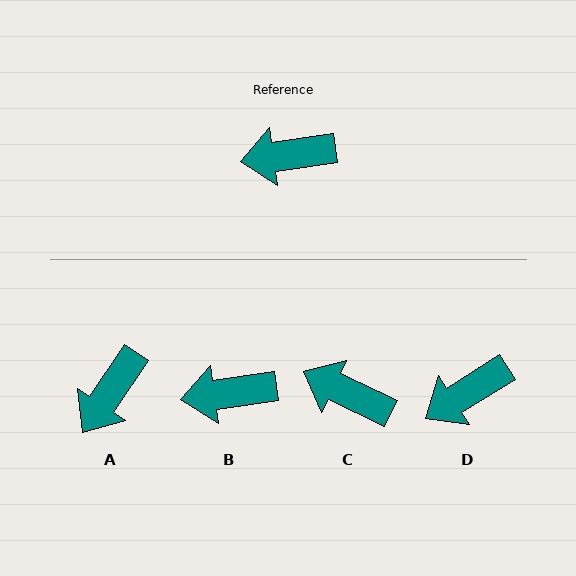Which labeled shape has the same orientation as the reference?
B.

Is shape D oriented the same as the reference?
No, it is off by about 25 degrees.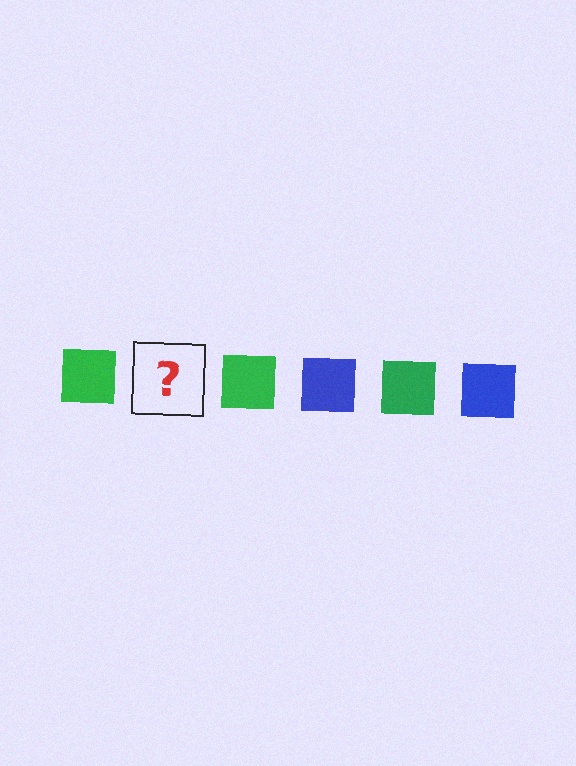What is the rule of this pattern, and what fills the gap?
The rule is that the pattern cycles through green, blue squares. The gap should be filled with a blue square.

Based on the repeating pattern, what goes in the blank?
The blank should be a blue square.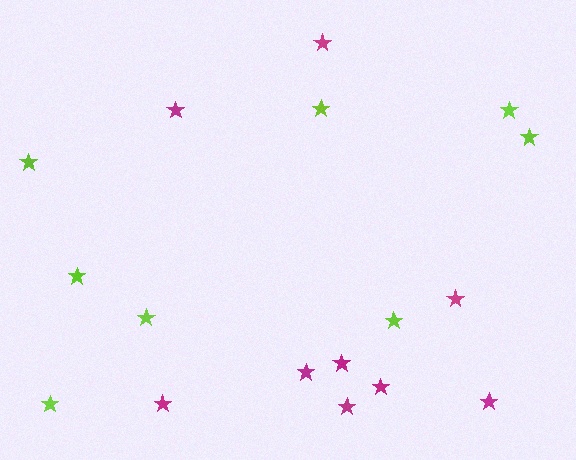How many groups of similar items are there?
There are 2 groups: one group of magenta stars (9) and one group of lime stars (8).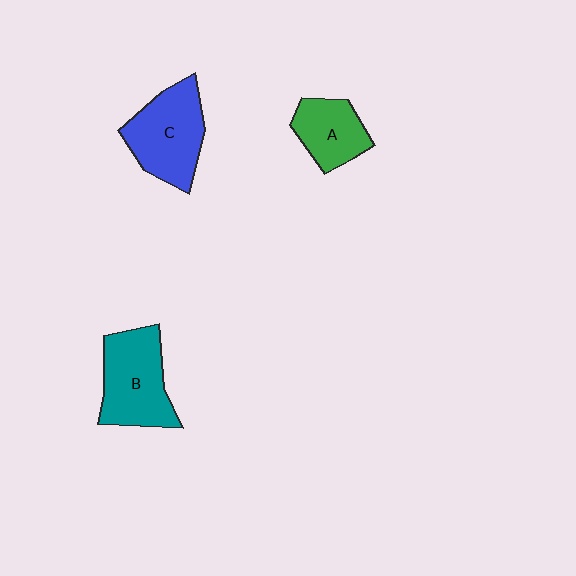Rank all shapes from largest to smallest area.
From largest to smallest: B (teal), C (blue), A (green).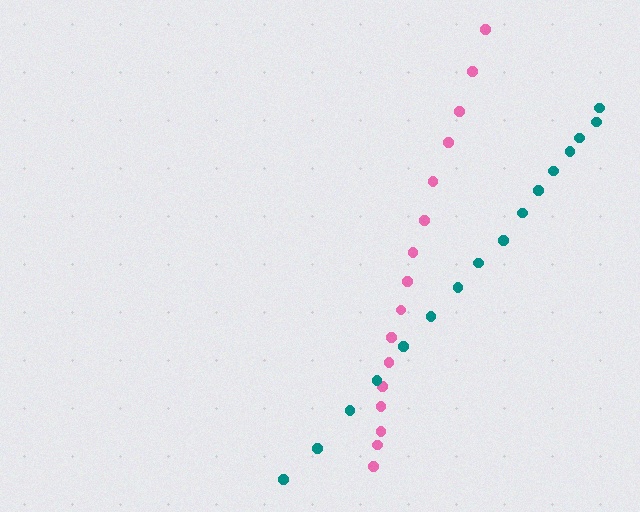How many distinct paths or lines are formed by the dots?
There are 2 distinct paths.